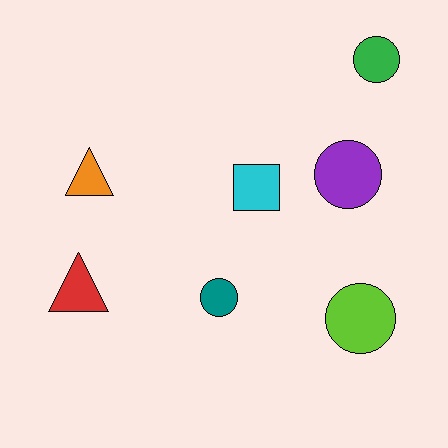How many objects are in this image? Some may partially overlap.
There are 7 objects.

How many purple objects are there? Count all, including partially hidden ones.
There is 1 purple object.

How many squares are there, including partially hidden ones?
There is 1 square.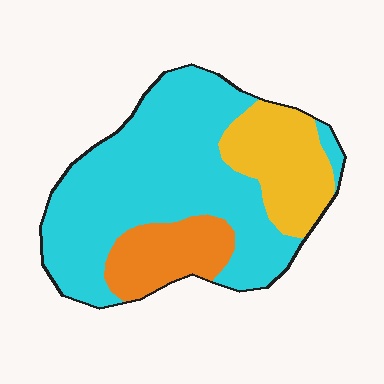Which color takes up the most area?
Cyan, at roughly 65%.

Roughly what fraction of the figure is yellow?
Yellow covers roughly 20% of the figure.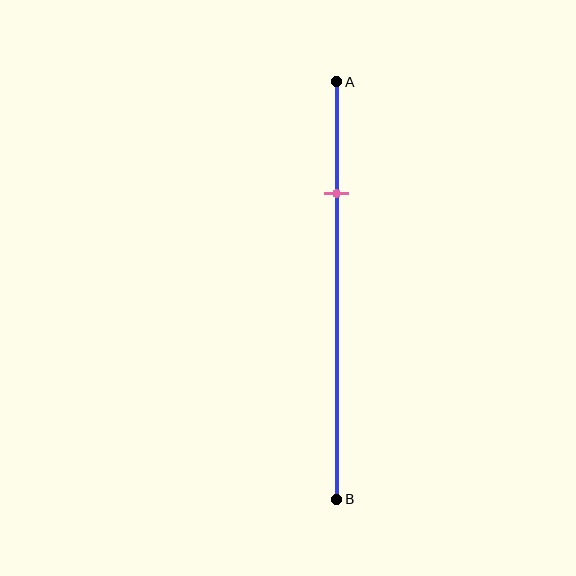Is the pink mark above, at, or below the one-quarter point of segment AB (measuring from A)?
The pink mark is approximately at the one-quarter point of segment AB.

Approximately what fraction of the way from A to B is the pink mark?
The pink mark is approximately 25% of the way from A to B.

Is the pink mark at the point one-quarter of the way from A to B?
Yes, the mark is approximately at the one-quarter point.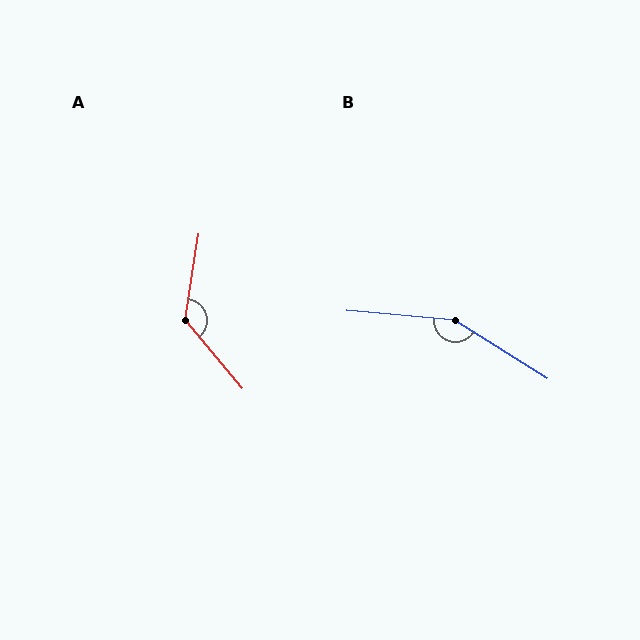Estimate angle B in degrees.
Approximately 153 degrees.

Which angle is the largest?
B, at approximately 153 degrees.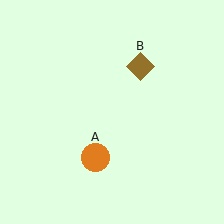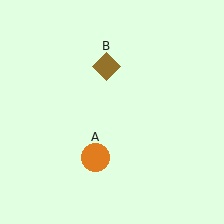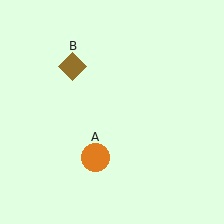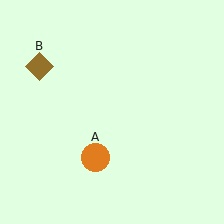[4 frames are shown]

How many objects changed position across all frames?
1 object changed position: brown diamond (object B).